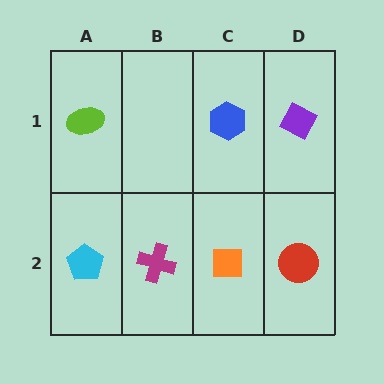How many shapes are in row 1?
3 shapes.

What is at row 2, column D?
A red circle.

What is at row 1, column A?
A lime ellipse.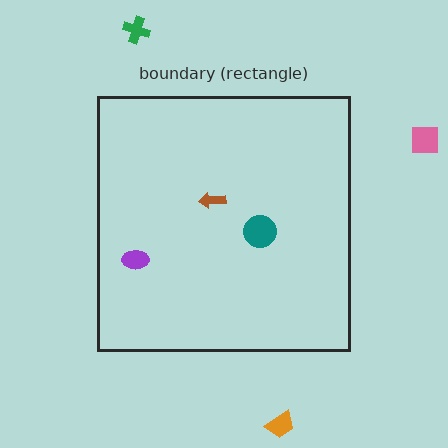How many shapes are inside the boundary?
3 inside, 3 outside.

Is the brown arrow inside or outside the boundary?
Inside.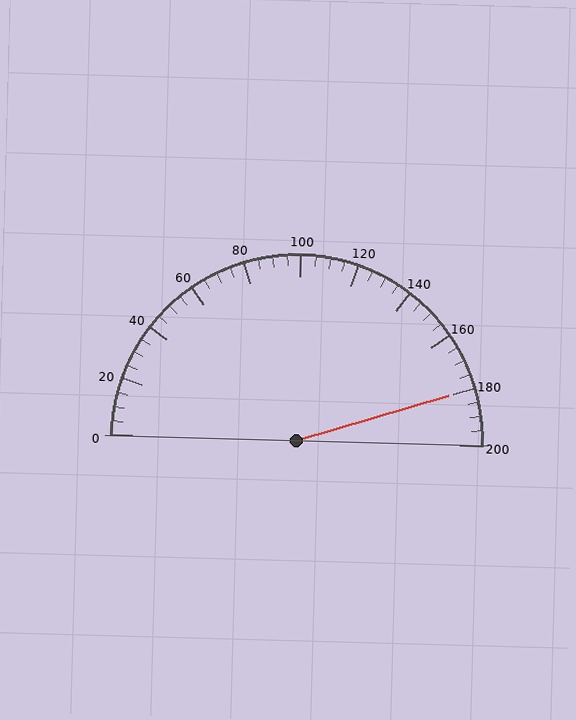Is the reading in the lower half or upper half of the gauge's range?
The reading is in the upper half of the range (0 to 200).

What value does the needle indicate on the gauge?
The needle indicates approximately 180.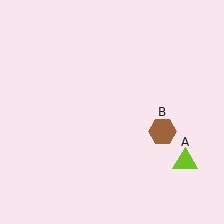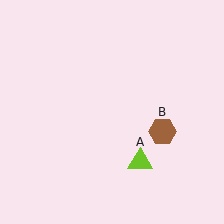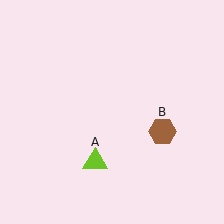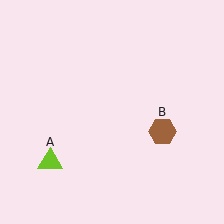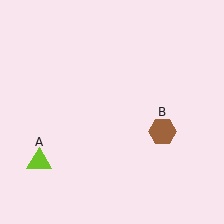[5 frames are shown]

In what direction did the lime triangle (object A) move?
The lime triangle (object A) moved left.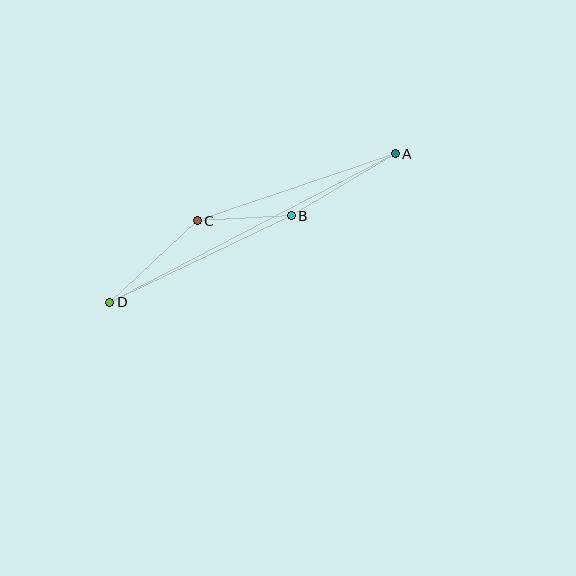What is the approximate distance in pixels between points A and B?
The distance between A and B is approximately 121 pixels.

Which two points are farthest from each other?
Points A and D are farthest from each other.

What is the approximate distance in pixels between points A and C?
The distance between A and C is approximately 209 pixels.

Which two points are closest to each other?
Points B and C are closest to each other.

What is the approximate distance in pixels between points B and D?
The distance between B and D is approximately 201 pixels.